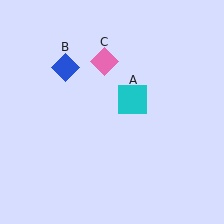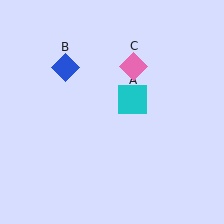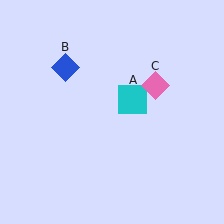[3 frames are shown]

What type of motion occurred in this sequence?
The pink diamond (object C) rotated clockwise around the center of the scene.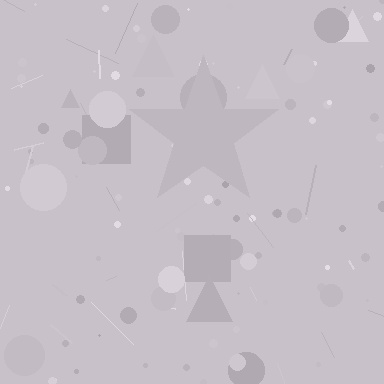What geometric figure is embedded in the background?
A star is embedded in the background.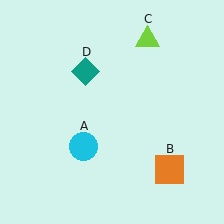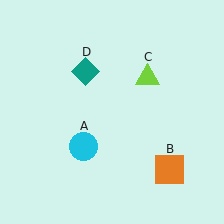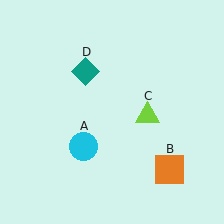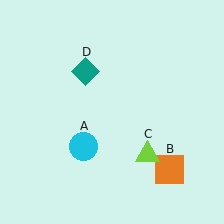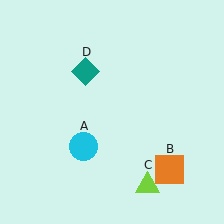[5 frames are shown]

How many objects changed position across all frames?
1 object changed position: lime triangle (object C).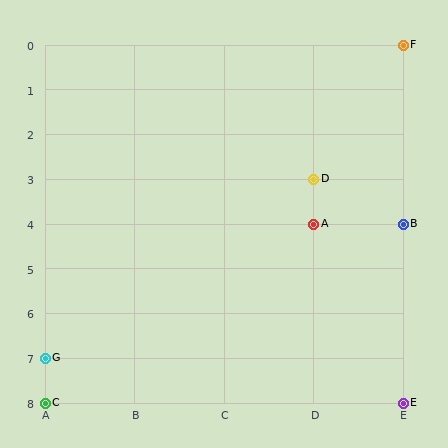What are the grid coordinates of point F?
Point F is at grid coordinates (E, 0).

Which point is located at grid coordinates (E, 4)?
Point B is at (E, 4).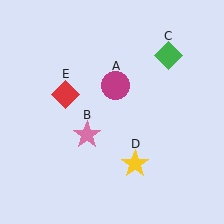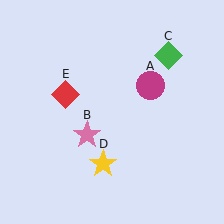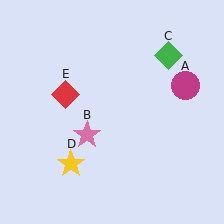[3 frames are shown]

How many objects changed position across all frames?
2 objects changed position: magenta circle (object A), yellow star (object D).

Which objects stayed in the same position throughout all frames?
Pink star (object B) and green diamond (object C) and red diamond (object E) remained stationary.